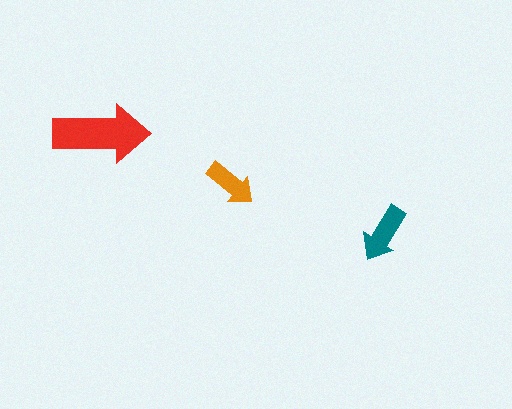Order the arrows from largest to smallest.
the red one, the teal one, the orange one.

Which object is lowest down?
The teal arrow is bottommost.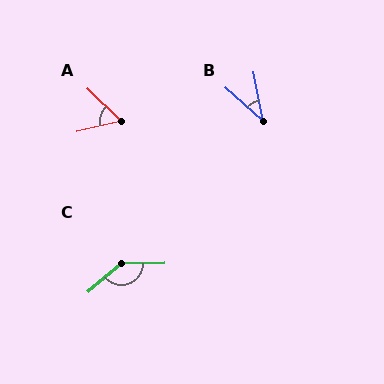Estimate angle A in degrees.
Approximately 57 degrees.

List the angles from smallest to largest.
B (38°), A (57°), C (140°).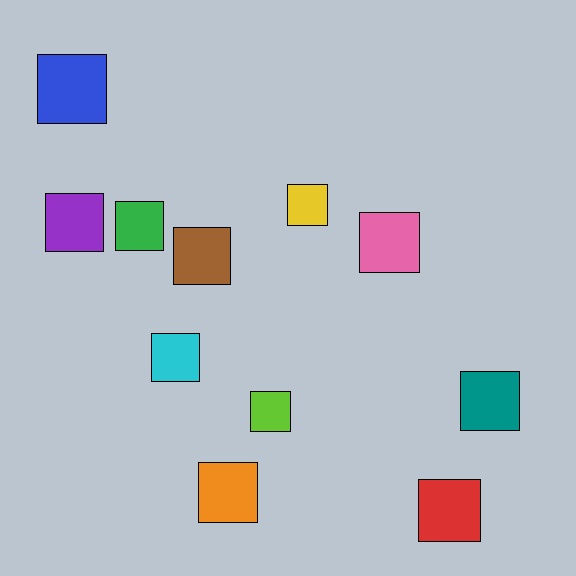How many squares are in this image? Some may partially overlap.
There are 11 squares.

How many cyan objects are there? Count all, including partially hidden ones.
There is 1 cyan object.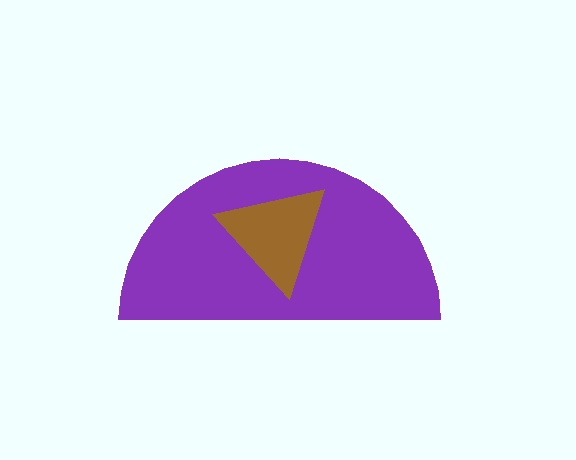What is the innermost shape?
The brown triangle.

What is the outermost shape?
The purple semicircle.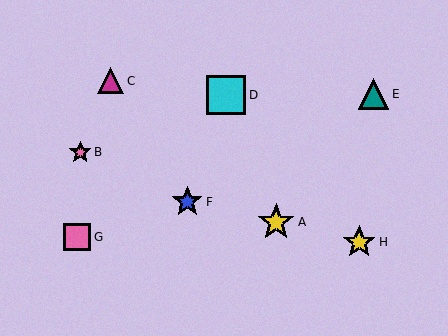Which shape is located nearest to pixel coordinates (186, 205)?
The blue star (labeled F) at (187, 202) is nearest to that location.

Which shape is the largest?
The cyan square (labeled D) is the largest.